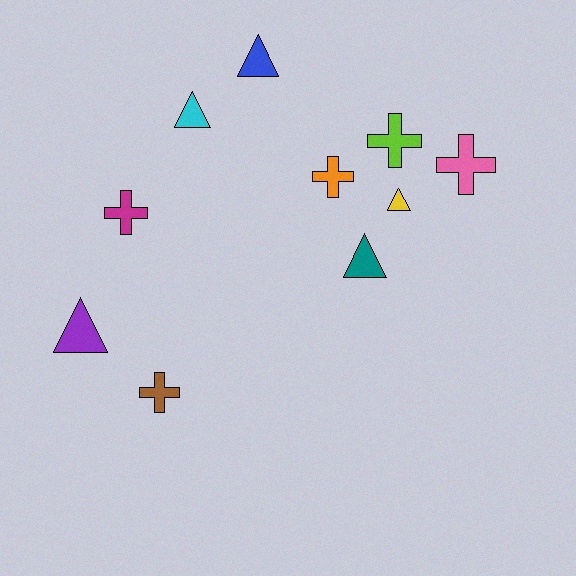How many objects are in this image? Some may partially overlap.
There are 10 objects.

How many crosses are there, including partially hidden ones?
There are 5 crosses.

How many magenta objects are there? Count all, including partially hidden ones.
There is 1 magenta object.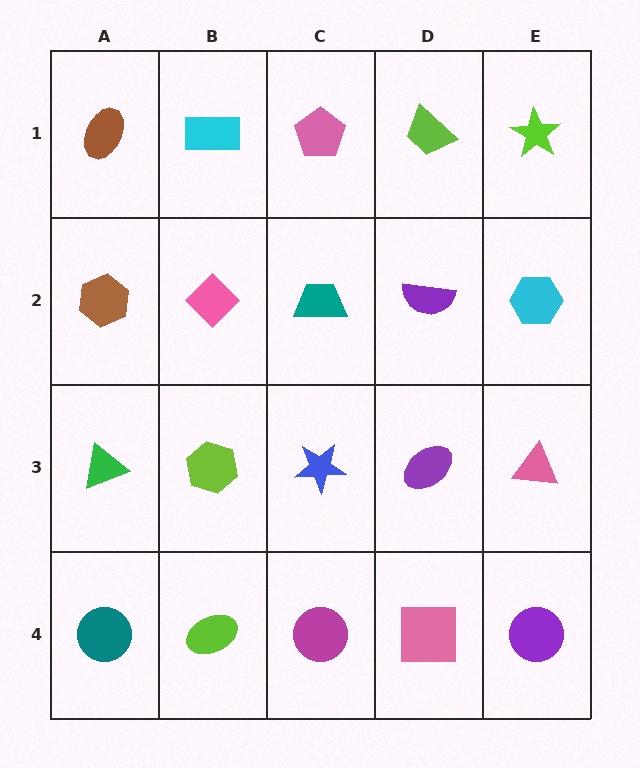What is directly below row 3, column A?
A teal circle.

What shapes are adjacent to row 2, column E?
A lime star (row 1, column E), a pink triangle (row 3, column E), a purple semicircle (row 2, column D).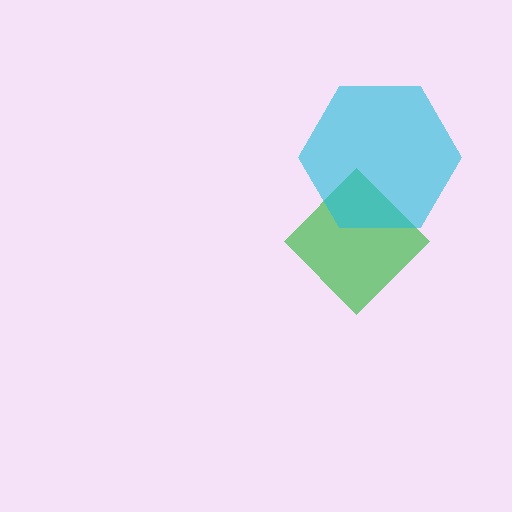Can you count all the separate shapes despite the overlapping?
Yes, there are 2 separate shapes.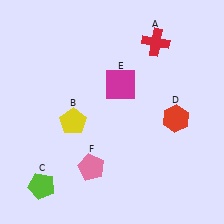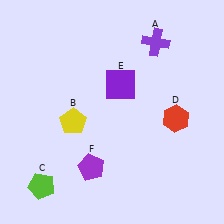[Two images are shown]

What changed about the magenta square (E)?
In Image 1, E is magenta. In Image 2, it changed to purple.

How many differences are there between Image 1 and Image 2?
There are 3 differences between the two images.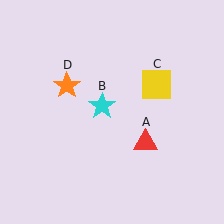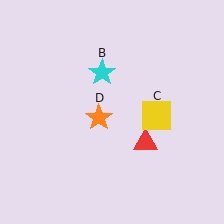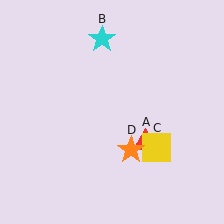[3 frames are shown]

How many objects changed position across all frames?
3 objects changed position: cyan star (object B), yellow square (object C), orange star (object D).